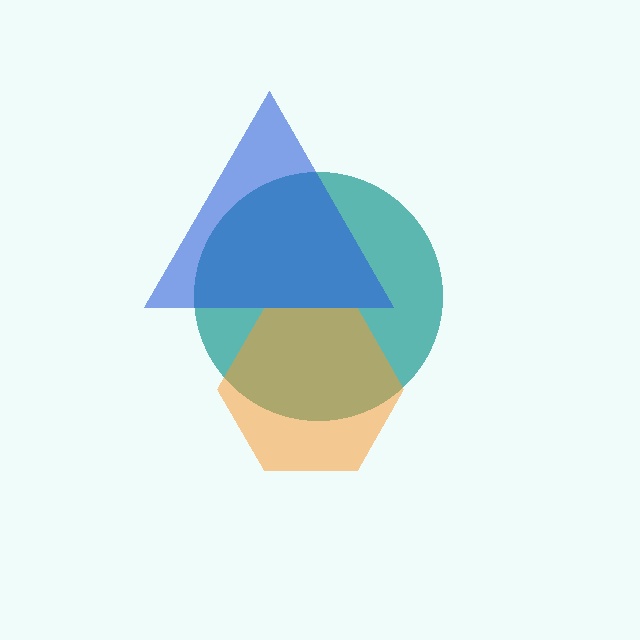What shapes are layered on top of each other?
The layered shapes are: a teal circle, a blue triangle, an orange hexagon.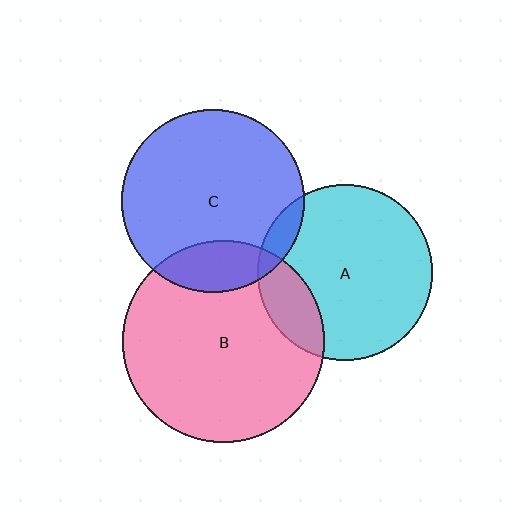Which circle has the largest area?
Circle B (pink).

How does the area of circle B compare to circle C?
Approximately 1.2 times.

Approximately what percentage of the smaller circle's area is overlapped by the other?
Approximately 20%.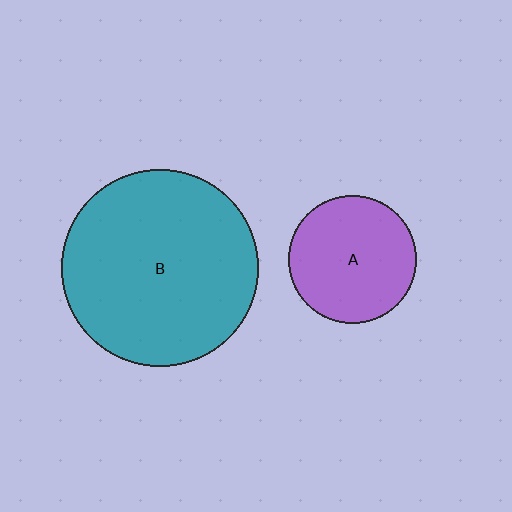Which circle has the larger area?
Circle B (teal).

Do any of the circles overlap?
No, none of the circles overlap.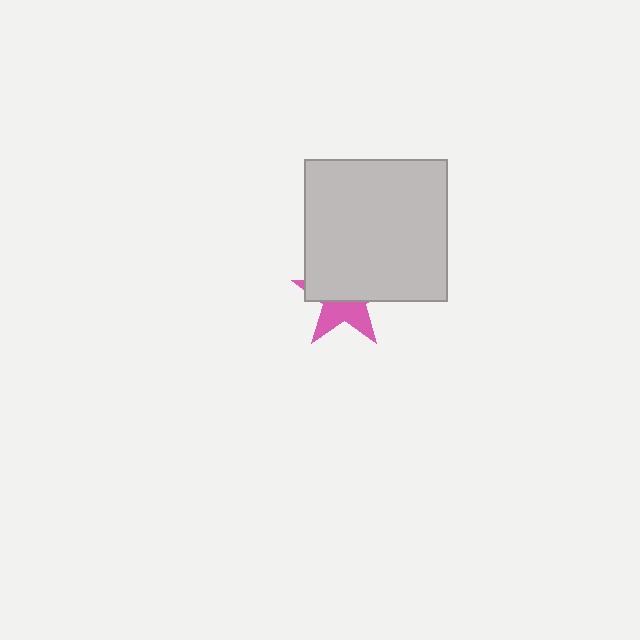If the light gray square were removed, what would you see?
You would see the complete pink star.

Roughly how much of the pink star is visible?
A small part of it is visible (roughly 42%).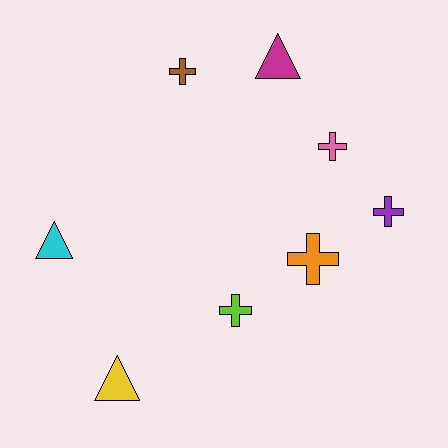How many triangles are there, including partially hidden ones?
There are 3 triangles.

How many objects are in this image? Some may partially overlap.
There are 8 objects.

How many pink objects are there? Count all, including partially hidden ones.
There is 1 pink object.